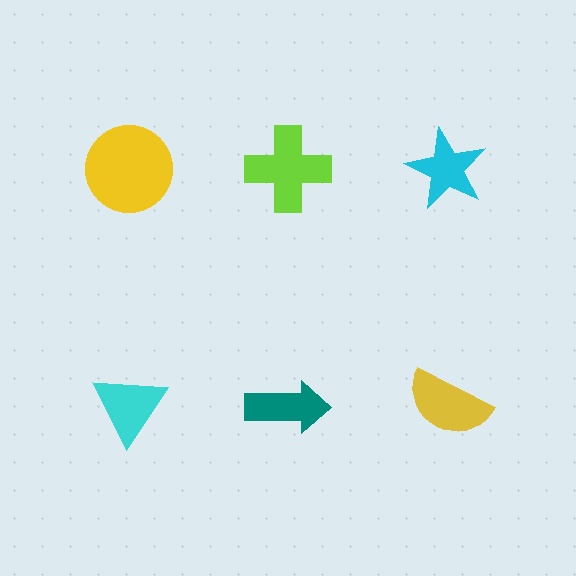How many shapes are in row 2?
3 shapes.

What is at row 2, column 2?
A teal arrow.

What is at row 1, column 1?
A yellow circle.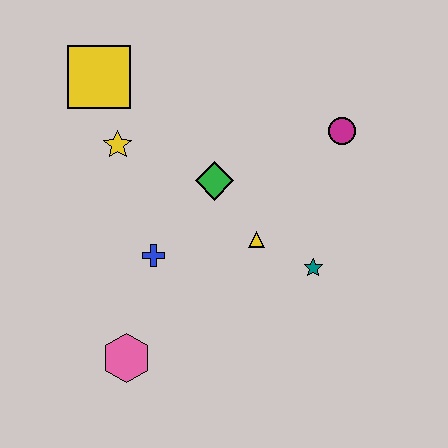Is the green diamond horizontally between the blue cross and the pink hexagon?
No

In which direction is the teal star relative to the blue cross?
The teal star is to the right of the blue cross.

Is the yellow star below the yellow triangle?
No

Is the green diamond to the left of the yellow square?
No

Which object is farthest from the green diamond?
The pink hexagon is farthest from the green diamond.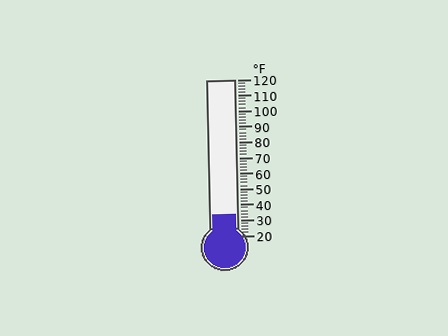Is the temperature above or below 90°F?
The temperature is below 90°F.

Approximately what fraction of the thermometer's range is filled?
The thermometer is filled to approximately 15% of its range.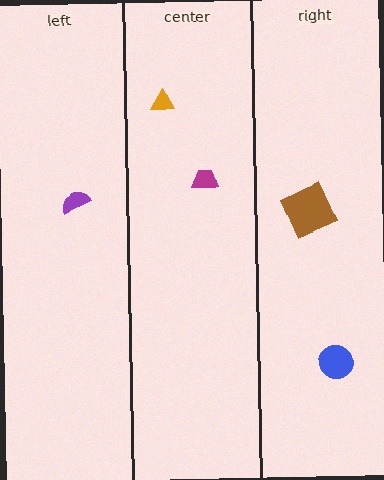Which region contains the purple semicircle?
The left region.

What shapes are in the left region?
The purple semicircle.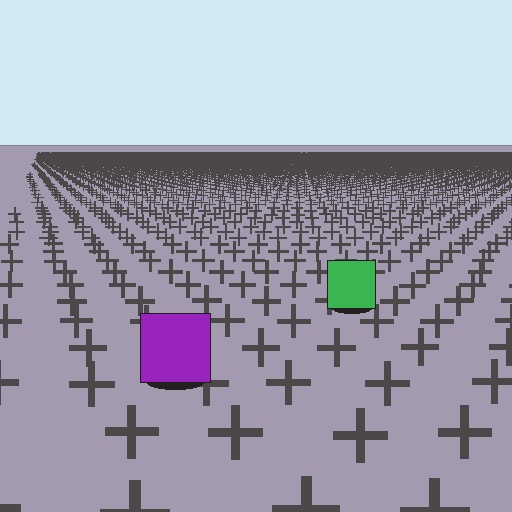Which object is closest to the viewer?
The purple square is closest. The texture marks near it are larger and more spread out.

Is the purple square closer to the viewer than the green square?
Yes. The purple square is closer — you can tell from the texture gradient: the ground texture is coarser near it.